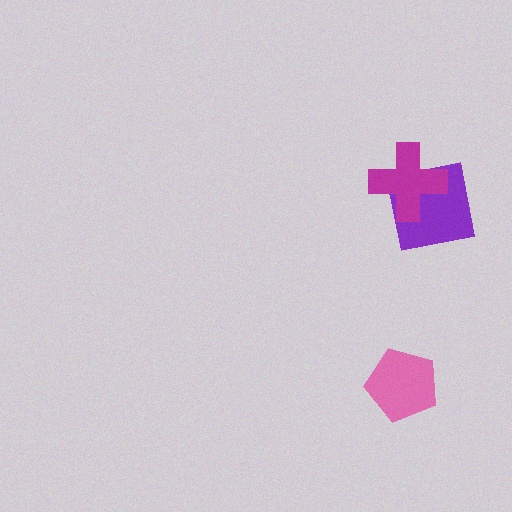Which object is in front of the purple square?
The magenta cross is in front of the purple square.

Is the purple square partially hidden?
Yes, it is partially covered by another shape.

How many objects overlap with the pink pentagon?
0 objects overlap with the pink pentagon.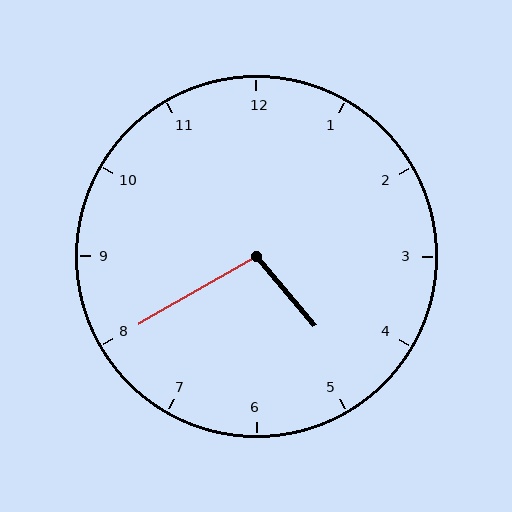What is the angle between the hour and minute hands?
Approximately 100 degrees.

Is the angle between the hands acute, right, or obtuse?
It is obtuse.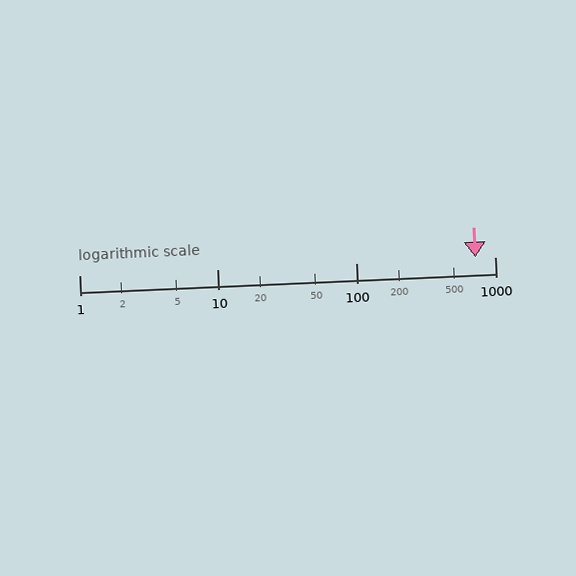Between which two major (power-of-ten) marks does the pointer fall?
The pointer is between 100 and 1000.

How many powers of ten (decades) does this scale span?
The scale spans 3 decades, from 1 to 1000.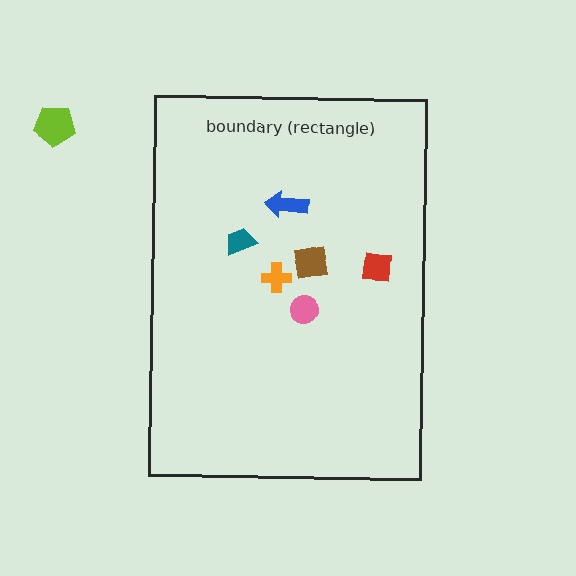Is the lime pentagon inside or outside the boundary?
Outside.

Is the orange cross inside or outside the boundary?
Inside.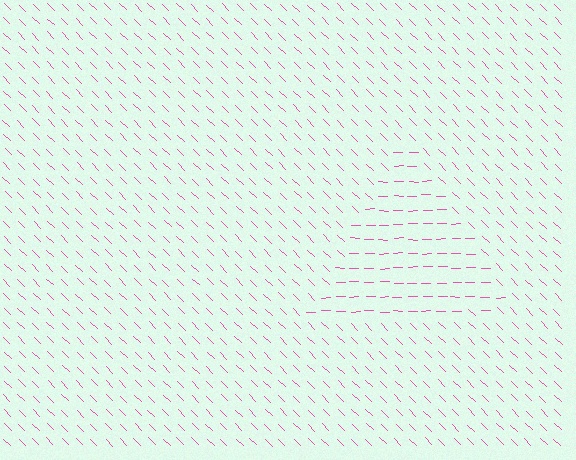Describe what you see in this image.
The image is filled with small pink line segments. A triangle region in the image has lines oriented differently from the surrounding lines, creating a visible texture boundary.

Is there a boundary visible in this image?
Yes, there is a texture boundary formed by a change in line orientation.